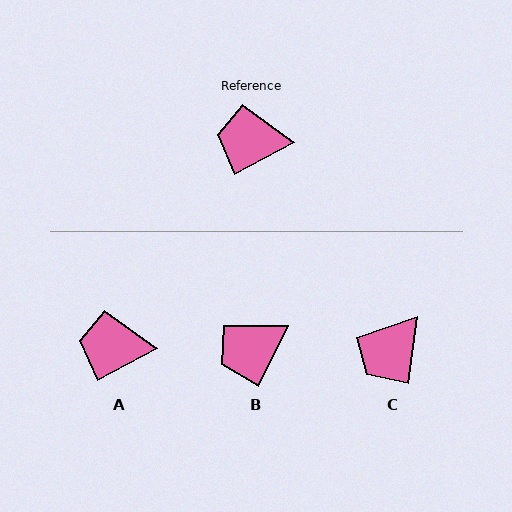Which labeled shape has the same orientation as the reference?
A.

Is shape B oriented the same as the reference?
No, it is off by about 36 degrees.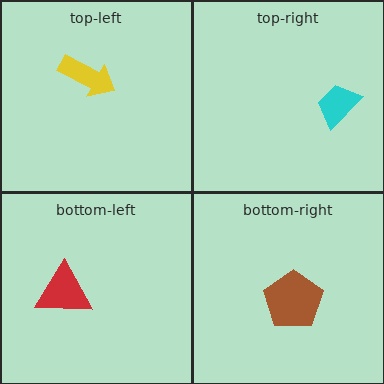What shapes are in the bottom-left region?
The red triangle.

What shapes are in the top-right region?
The cyan trapezoid.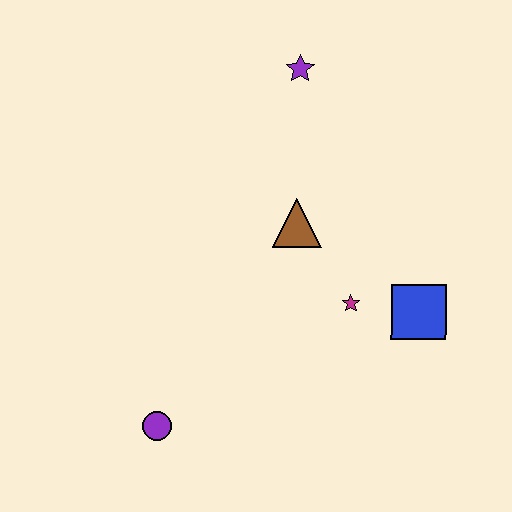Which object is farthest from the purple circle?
The purple star is farthest from the purple circle.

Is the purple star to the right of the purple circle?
Yes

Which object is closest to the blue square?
The magenta star is closest to the blue square.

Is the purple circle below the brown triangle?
Yes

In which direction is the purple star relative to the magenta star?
The purple star is above the magenta star.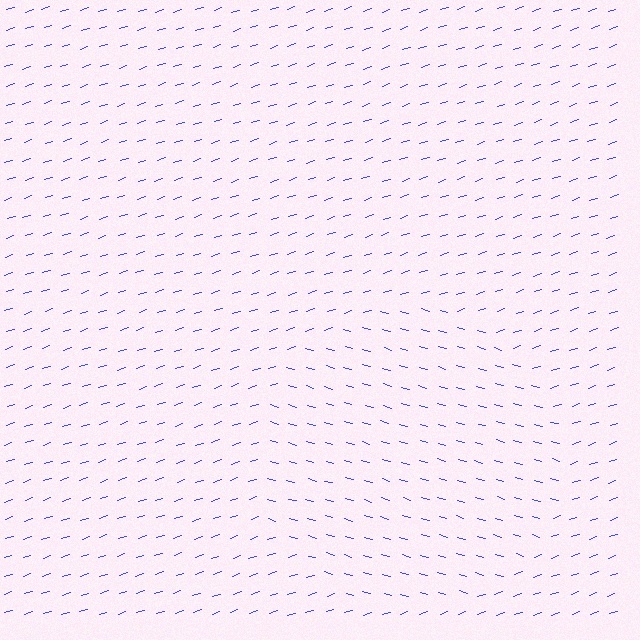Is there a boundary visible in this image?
Yes, there is a texture boundary formed by a change in line orientation.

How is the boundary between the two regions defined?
The boundary is defined purely by a change in line orientation (approximately 34 degrees difference). All lines are the same color and thickness.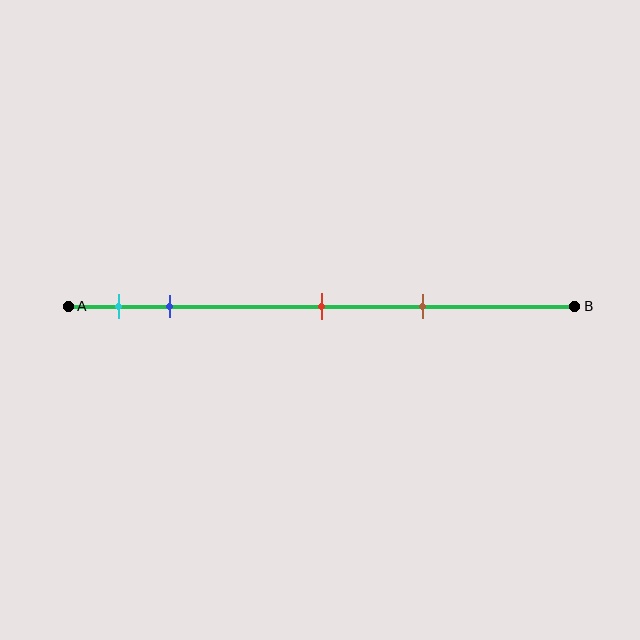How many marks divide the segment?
There are 4 marks dividing the segment.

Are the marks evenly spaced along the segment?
No, the marks are not evenly spaced.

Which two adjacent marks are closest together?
The cyan and blue marks are the closest adjacent pair.